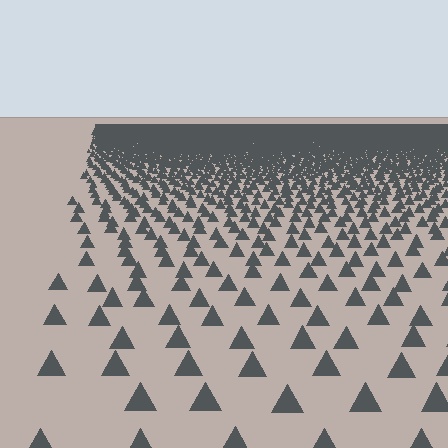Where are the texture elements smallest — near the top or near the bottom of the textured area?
Near the top.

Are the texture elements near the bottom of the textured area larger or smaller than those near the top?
Larger. Near the bottom, elements are closer to the viewer and appear at a bigger on-screen size.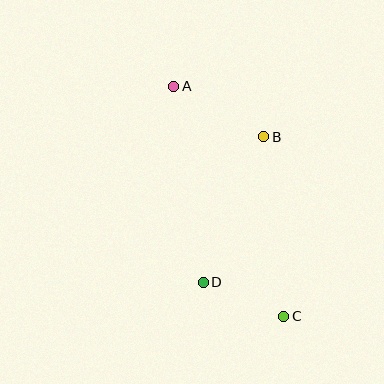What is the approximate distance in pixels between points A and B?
The distance between A and B is approximately 103 pixels.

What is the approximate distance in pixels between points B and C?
The distance between B and C is approximately 181 pixels.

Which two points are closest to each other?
Points C and D are closest to each other.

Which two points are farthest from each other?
Points A and C are farthest from each other.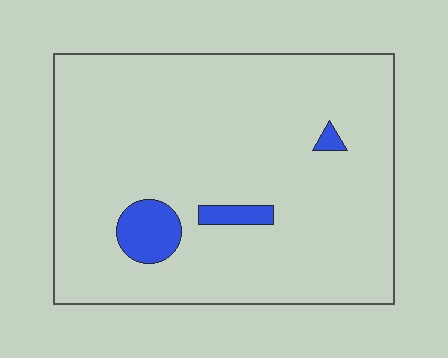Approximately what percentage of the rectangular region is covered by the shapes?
Approximately 5%.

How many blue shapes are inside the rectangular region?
3.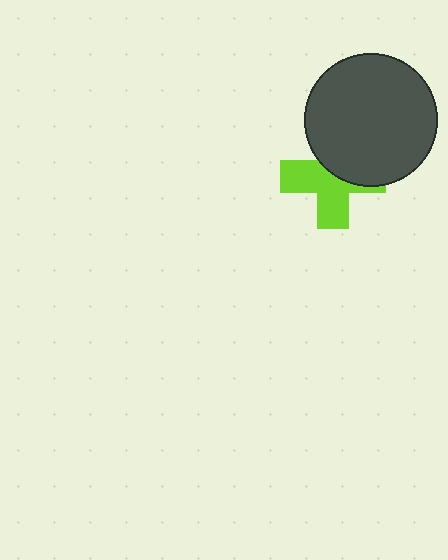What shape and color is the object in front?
The object in front is a dark gray circle.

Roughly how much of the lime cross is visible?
About half of it is visible (roughly 56%).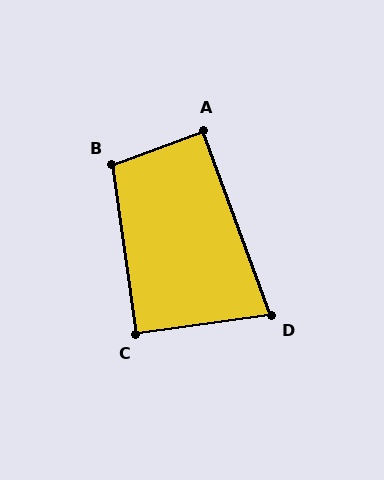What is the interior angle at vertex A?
Approximately 90 degrees (approximately right).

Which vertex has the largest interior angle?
B, at approximately 102 degrees.